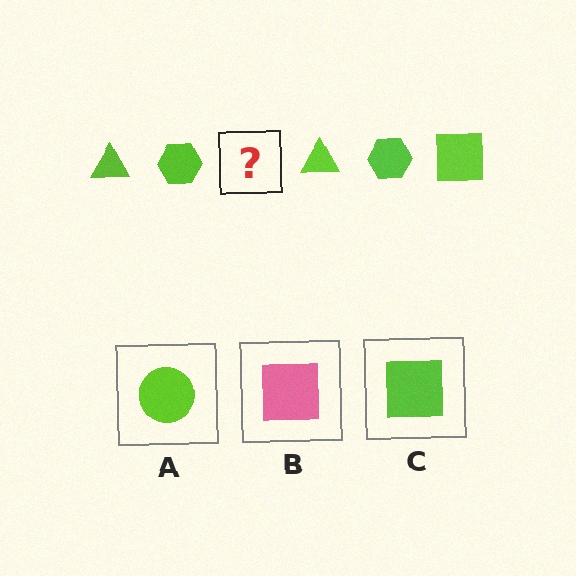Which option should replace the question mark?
Option C.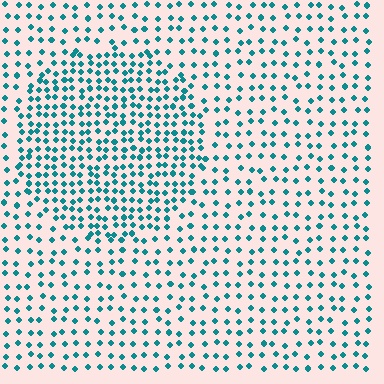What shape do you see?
I see a circle.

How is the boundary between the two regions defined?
The boundary is defined by a change in element density (approximately 1.9x ratio). All elements are the same color, size, and shape.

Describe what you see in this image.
The image contains small teal elements arranged at two different densities. A circle-shaped region is visible where the elements are more densely packed than the surrounding area.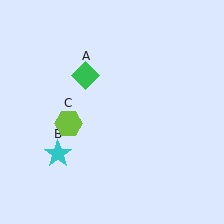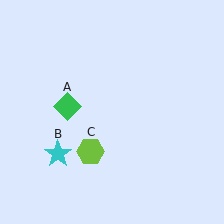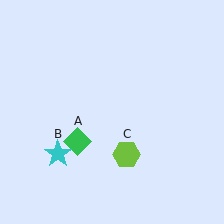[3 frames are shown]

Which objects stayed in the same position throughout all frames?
Cyan star (object B) remained stationary.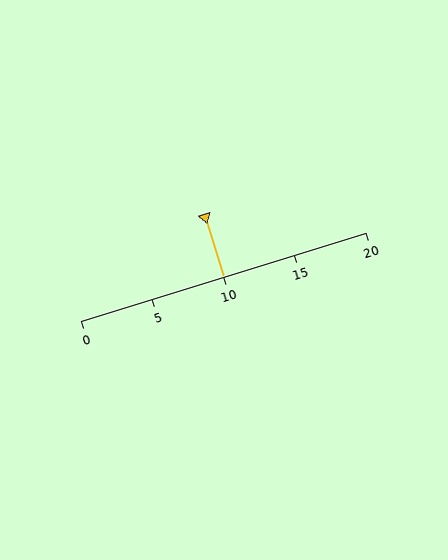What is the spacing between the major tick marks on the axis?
The major ticks are spaced 5 apart.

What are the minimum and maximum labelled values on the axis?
The axis runs from 0 to 20.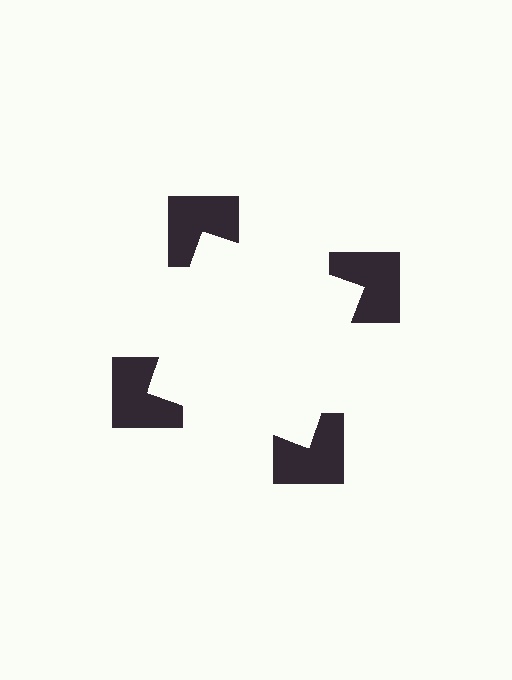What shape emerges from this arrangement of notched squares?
An illusory square — its edges are inferred from the aligned wedge cuts in the notched squares, not physically drawn.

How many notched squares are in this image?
There are 4 — one at each vertex of the illusory square.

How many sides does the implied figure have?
4 sides.